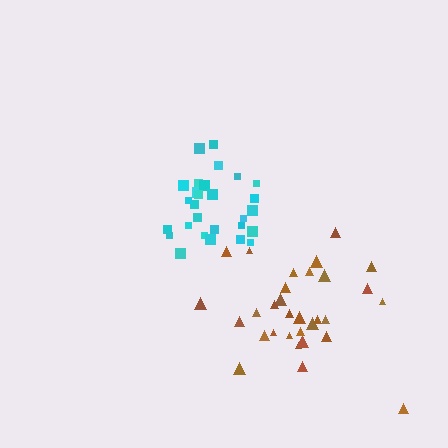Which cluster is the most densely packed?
Cyan.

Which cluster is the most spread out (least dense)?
Brown.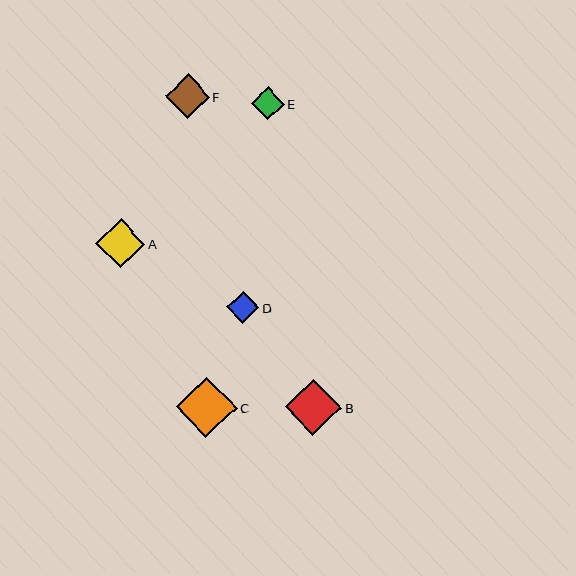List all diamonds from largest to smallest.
From largest to smallest: C, B, A, F, E, D.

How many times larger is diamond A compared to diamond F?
Diamond A is approximately 1.1 times the size of diamond F.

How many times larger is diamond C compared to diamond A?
Diamond C is approximately 1.2 times the size of diamond A.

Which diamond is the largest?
Diamond C is the largest with a size of approximately 60 pixels.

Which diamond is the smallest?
Diamond D is the smallest with a size of approximately 32 pixels.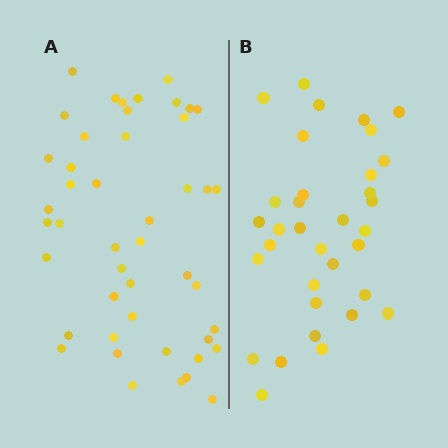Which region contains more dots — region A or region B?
Region A (the left region) has more dots.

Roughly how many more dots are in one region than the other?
Region A has roughly 12 or so more dots than region B.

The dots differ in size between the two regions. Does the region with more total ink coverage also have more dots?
No. Region B has more total ink coverage because its dots are larger, but region A actually contains more individual dots. Total area can be misleading — the number of items is what matters here.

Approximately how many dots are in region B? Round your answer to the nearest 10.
About 30 dots. (The exact count is 34, which rounds to 30.)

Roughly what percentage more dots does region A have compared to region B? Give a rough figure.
About 35% more.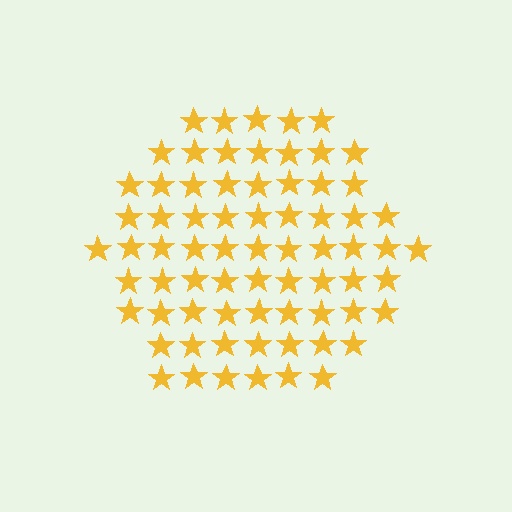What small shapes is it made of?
It is made of small stars.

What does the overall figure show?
The overall figure shows a hexagon.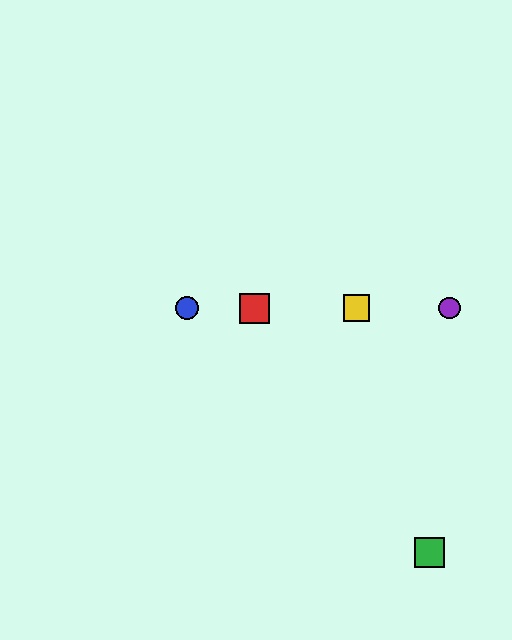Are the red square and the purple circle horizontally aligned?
Yes, both are at y≈308.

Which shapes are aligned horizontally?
The red square, the blue circle, the yellow square, the purple circle are aligned horizontally.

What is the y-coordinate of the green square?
The green square is at y≈553.